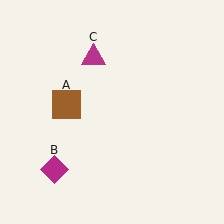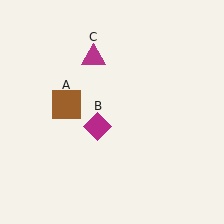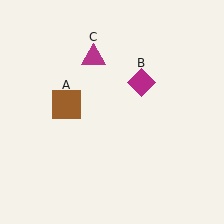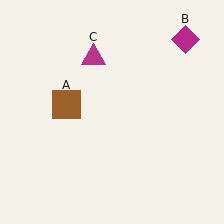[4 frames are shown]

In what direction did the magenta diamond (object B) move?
The magenta diamond (object B) moved up and to the right.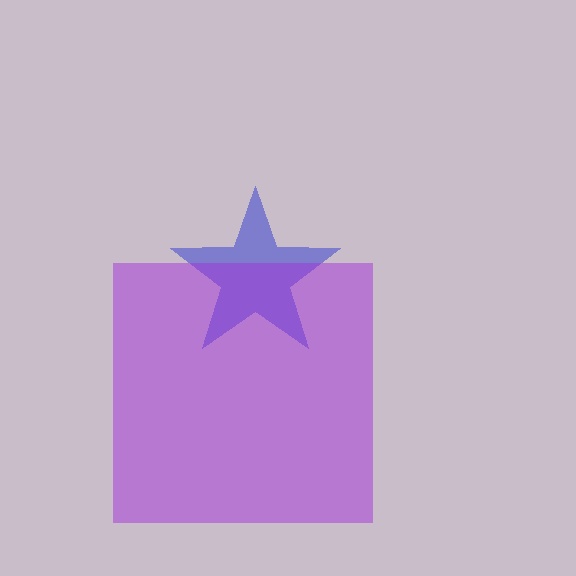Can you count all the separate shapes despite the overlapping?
Yes, there are 2 separate shapes.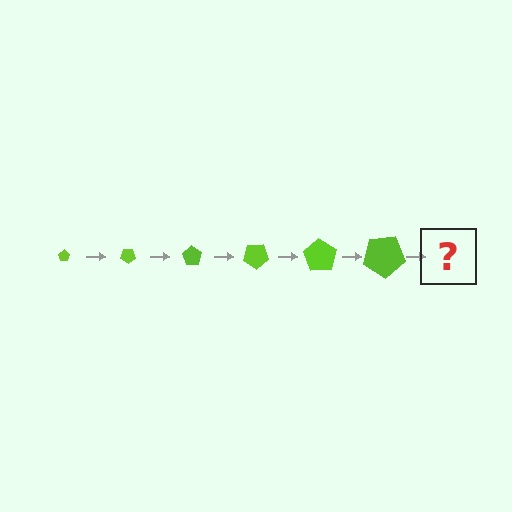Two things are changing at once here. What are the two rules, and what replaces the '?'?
The two rules are that the pentagon grows larger each step and it rotates 35 degrees each step. The '?' should be a pentagon, larger than the previous one and rotated 210 degrees from the start.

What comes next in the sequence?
The next element should be a pentagon, larger than the previous one and rotated 210 degrees from the start.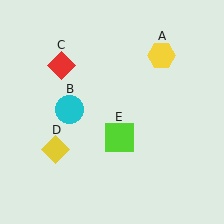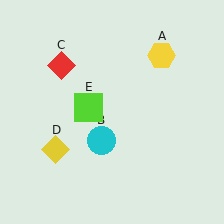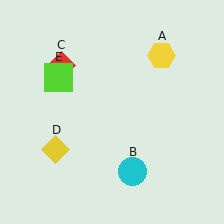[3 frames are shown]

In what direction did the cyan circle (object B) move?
The cyan circle (object B) moved down and to the right.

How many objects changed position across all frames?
2 objects changed position: cyan circle (object B), lime square (object E).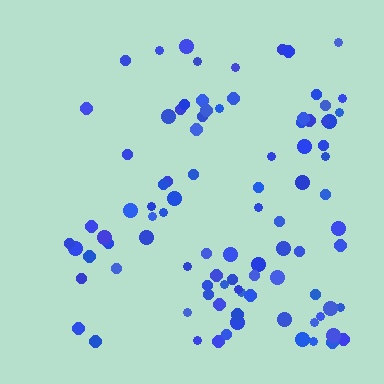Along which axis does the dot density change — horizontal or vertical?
Horizontal.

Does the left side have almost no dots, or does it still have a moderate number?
Still a moderate number, just noticeably fewer than the right.